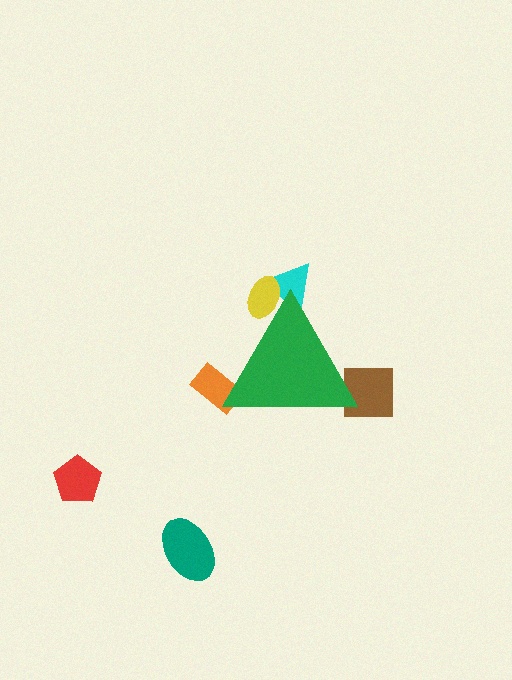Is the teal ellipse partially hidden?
No, the teal ellipse is fully visible.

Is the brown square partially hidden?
Yes, the brown square is partially hidden behind the green triangle.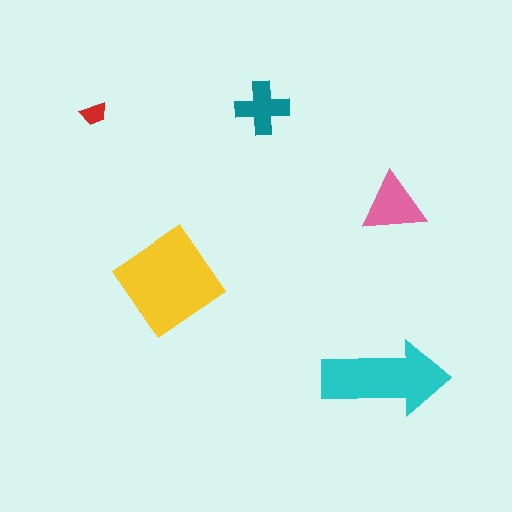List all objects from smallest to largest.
The red trapezoid, the teal cross, the pink triangle, the cyan arrow, the yellow diamond.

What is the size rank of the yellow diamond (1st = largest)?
1st.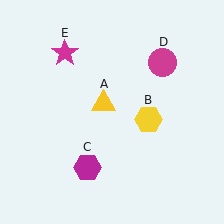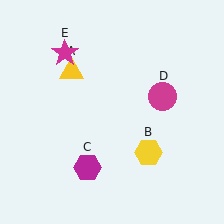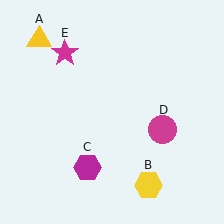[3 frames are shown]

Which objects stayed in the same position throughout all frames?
Magenta hexagon (object C) and magenta star (object E) remained stationary.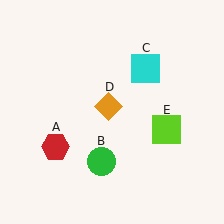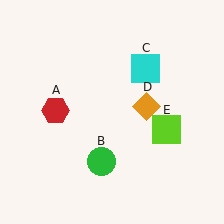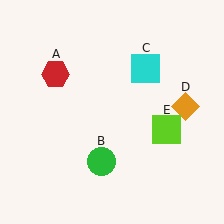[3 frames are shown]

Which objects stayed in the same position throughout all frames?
Green circle (object B) and cyan square (object C) and lime square (object E) remained stationary.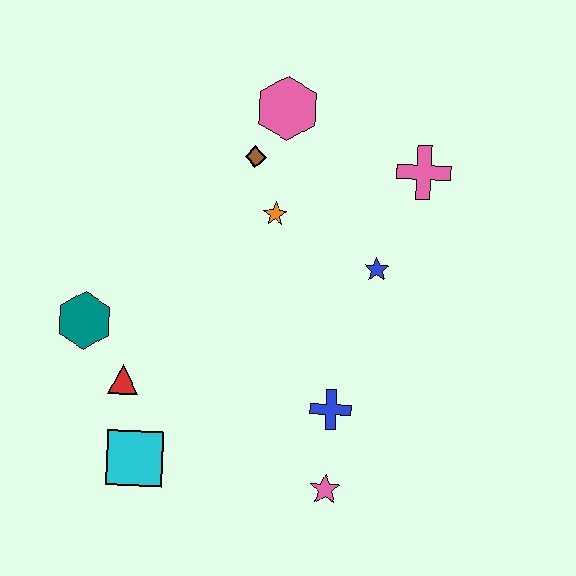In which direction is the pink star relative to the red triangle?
The pink star is to the right of the red triangle.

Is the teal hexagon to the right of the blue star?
No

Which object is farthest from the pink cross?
The cyan square is farthest from the pink cross.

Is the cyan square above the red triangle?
No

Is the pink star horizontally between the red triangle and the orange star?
No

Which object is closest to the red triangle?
The teal hexagon is closest to the red triangle.